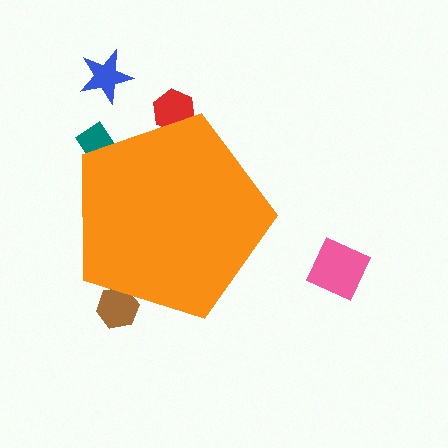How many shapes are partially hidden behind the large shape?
3 shapes are partially hidden.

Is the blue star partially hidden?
No, the blue star is fully visible.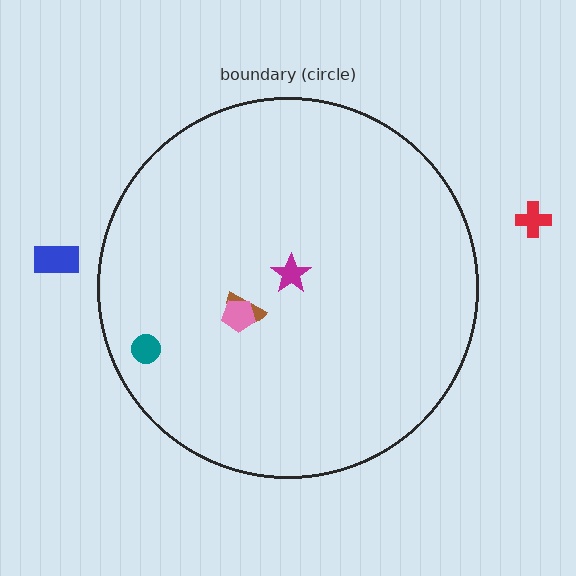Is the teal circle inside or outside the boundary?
Inside.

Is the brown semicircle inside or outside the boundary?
Inside.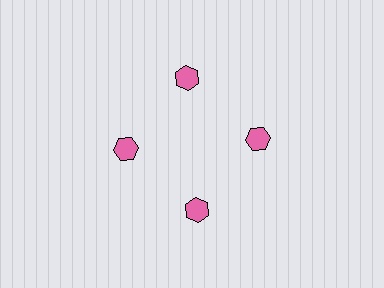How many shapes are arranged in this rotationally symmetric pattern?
There are 4 shapes, arranged in 4 groups of 1.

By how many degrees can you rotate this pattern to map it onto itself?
The pattern maps onto itself every 90 degrees of rotation.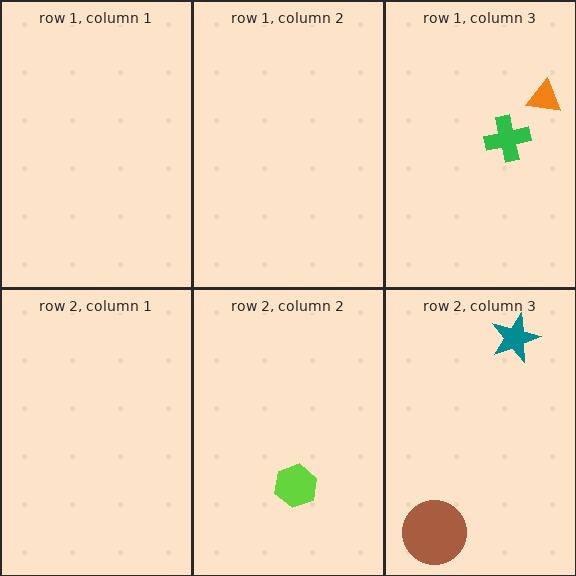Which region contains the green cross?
The row 1, column 3 region.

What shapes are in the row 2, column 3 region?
The brown circle, the teal star.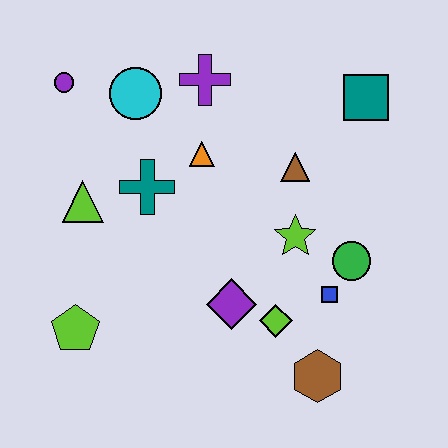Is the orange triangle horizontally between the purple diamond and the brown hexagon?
No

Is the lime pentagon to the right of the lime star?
No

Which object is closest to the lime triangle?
The teal cross is closest to the lime triangle.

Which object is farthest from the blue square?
The purple circle is farthest from the blue square.